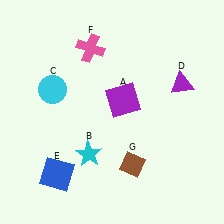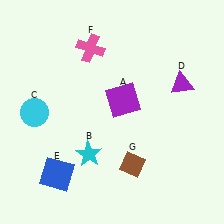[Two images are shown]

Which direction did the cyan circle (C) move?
The cyan circle (C) moved down.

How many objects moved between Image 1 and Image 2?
1 object moved between the two images.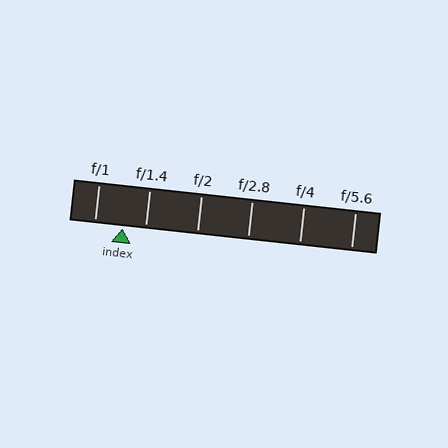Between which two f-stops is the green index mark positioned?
The index mark is between f/1 and f/1.4.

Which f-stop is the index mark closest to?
The index mark is closest to f/1.4.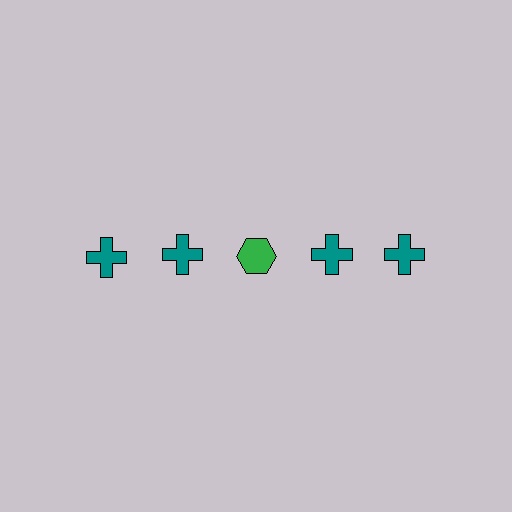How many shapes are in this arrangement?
There are 5 shapes arranged in a grid pattern.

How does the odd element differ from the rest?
It differs in both color (green instead of teal) and shape (hexagon instead of cross).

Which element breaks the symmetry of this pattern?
The green hexagon in the top row, center column breaks the symmetry. All other shapes are teal crosses.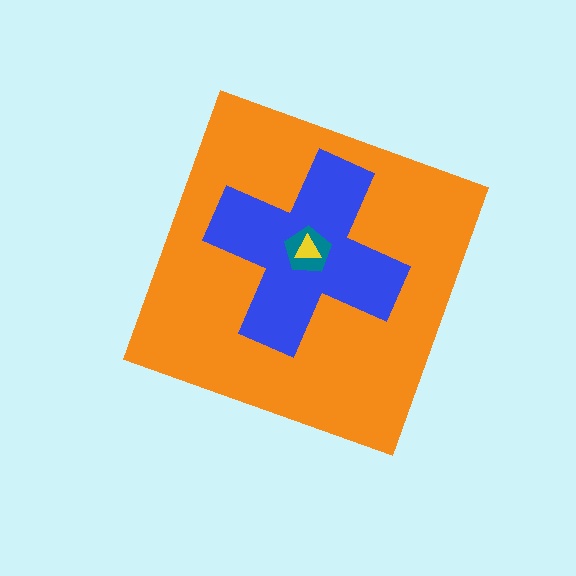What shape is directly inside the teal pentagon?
The yellow triangle.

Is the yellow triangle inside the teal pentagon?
Yes.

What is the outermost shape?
The orange diamond.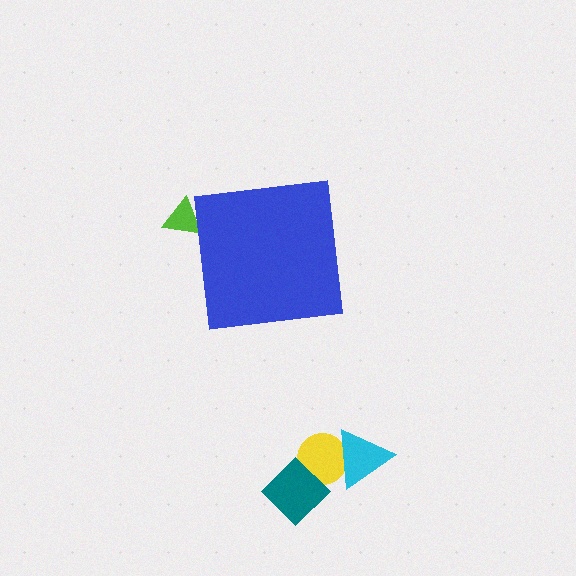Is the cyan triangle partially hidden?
No, the cyan triangle is fully visible.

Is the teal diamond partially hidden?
No, the teal diamond is fully visible.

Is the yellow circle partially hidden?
No, the yellow circle is fully visible.